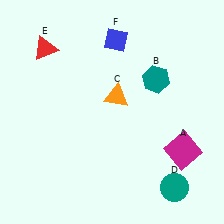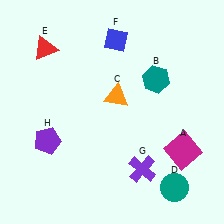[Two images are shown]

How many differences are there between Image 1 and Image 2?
There are 2 differences between the two images.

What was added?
A purple cross (G), a purple pentagon (H) were added in Image 2.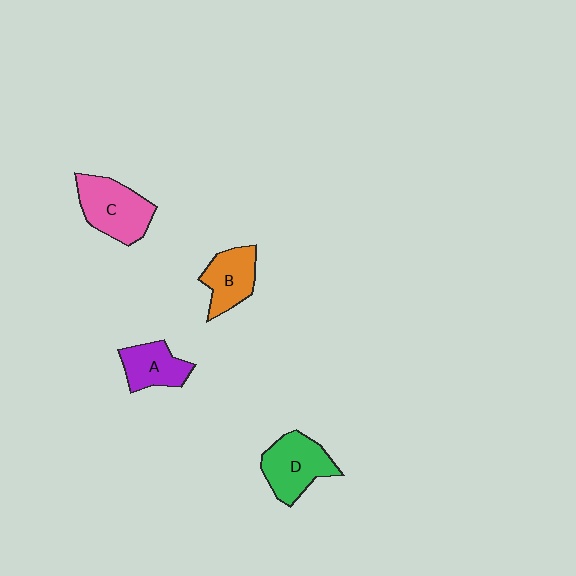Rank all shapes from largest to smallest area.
From largest to smallest: C (pink), D (green), B (orange), A (purple).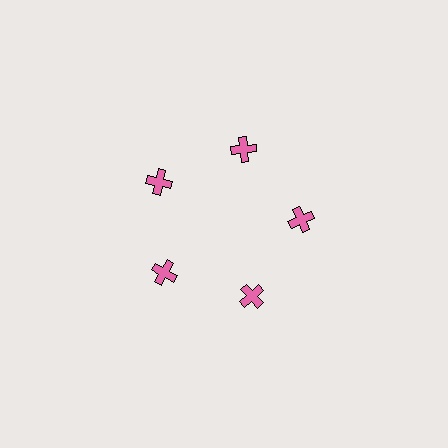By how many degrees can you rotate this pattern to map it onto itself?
The pattern maps onto itself every 72 degrees of rotation.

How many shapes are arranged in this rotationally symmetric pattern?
There are 5 shapes, arranged in 5 groups of 1.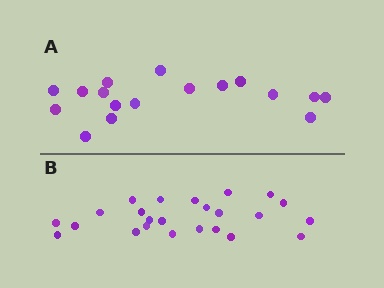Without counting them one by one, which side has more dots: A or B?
Region B (the bottom region) has more dots.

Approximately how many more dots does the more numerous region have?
Region B has roughly 8 or so more dots than region A.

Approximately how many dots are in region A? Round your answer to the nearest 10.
About 20 dots. (The exact count is 17, which rounds to 20.)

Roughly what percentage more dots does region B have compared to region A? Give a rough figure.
About 40% more.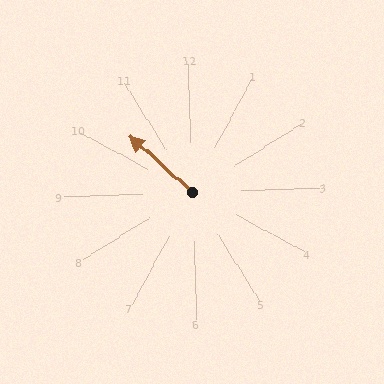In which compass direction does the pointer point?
Northwest.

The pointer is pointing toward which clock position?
Roughly 10 o'clock.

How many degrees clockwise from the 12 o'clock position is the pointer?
Approximately 314 degrees.